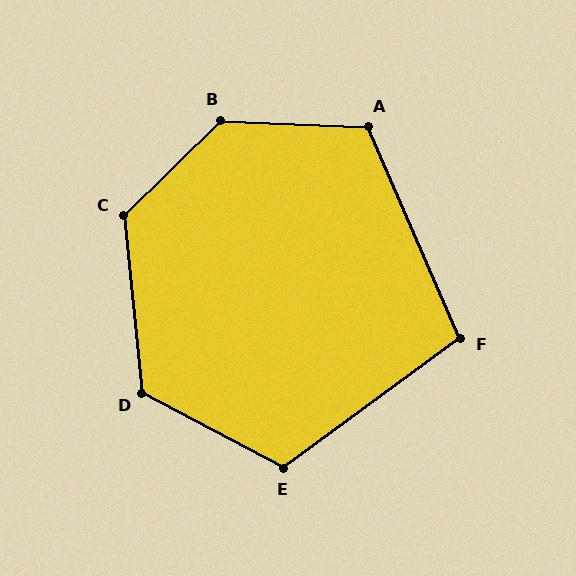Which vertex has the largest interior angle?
B, at approximately 134 degrees.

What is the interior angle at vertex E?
Approximately 116 degrees (obtuse).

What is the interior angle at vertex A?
Approximately 116 degrees (obtuse).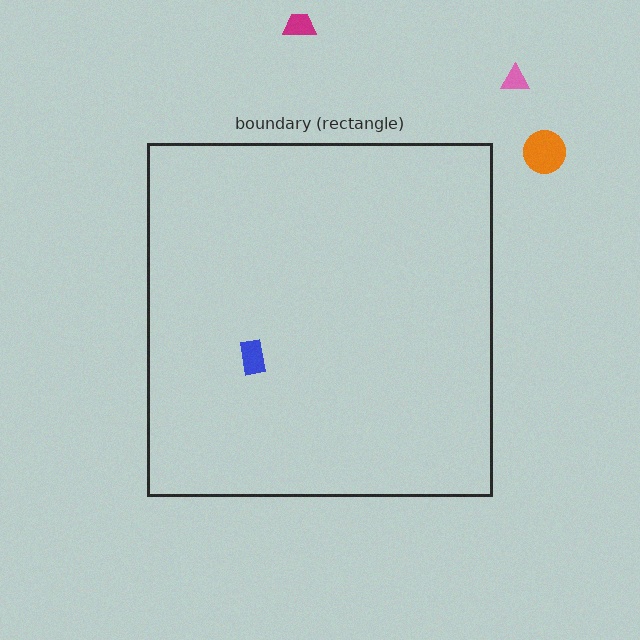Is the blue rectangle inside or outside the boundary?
Inside.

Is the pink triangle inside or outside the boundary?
Outside.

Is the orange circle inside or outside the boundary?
Outside.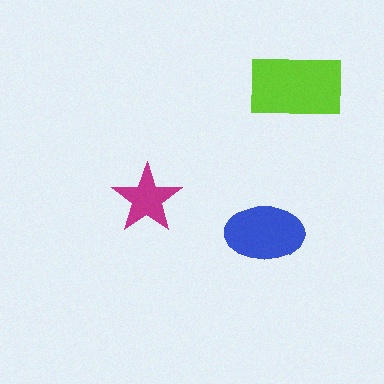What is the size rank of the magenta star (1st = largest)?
3rd.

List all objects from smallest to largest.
The magenta star, the blue ellipse, the lime rectangle.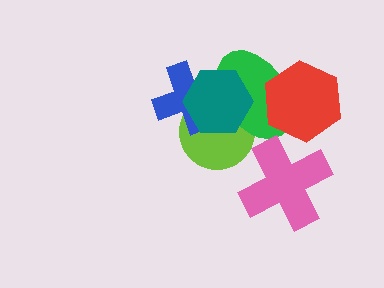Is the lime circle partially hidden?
Yes, it is partially covered by another shape.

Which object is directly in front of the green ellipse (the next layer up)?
The red hexagon is directly in front of the green ellipse.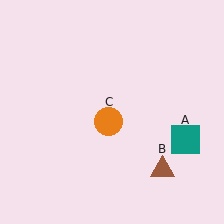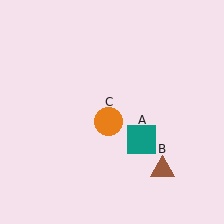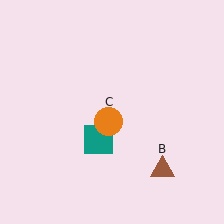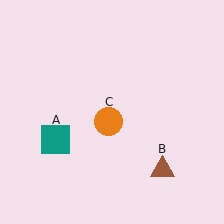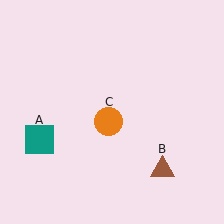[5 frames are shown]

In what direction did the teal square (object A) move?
The teal square (object A) moved left.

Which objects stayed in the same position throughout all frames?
Brown triangle (object B) and orange circle (object C) remained stationary.